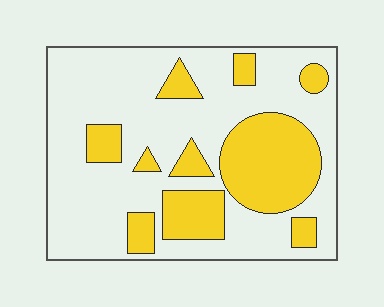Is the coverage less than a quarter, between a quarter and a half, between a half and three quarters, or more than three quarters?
Between a quarter and a half.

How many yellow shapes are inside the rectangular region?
10.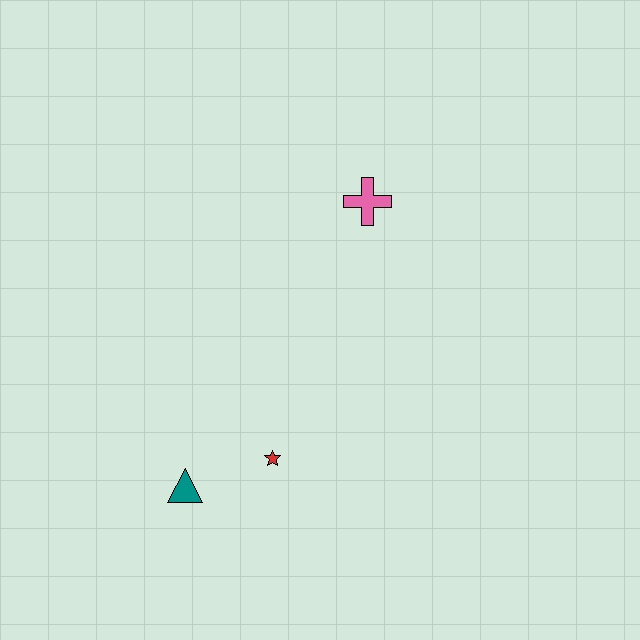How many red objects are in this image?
There is 1 red object.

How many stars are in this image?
There is 1 star.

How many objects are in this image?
There are 3 objects.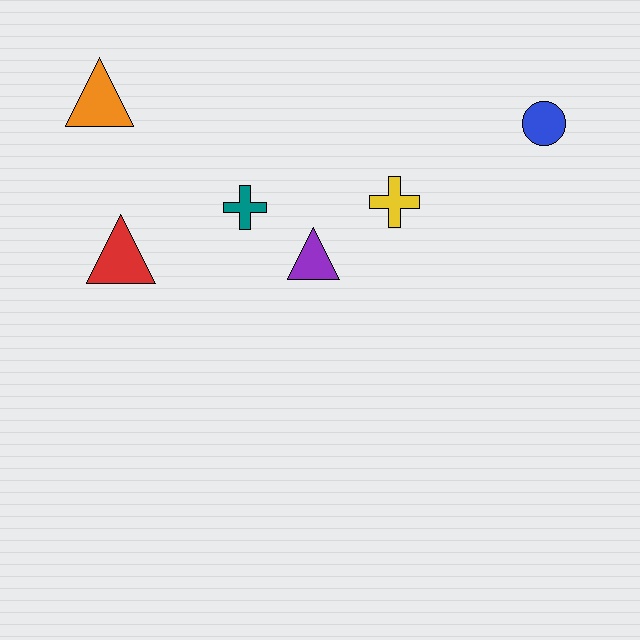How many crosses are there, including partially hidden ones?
There are 2 crosses.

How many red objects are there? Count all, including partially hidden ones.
There is 1 red object.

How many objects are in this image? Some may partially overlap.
There are 6 objects.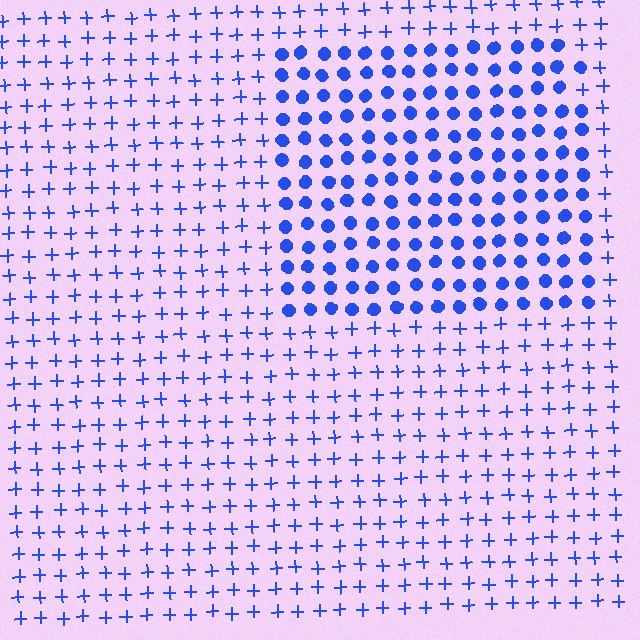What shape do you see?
I see a rectangle.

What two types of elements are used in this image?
The image uses circles inside the rectangle region and plus signs outside it.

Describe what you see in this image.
The image is filled with small blue elements arranged in a uniform grid. A rectangle-shaped region contains circles, while the surrounding area contains plus signs. The boundary is defined purely by the change in element shape.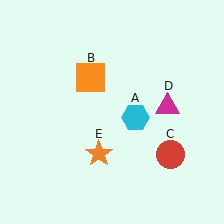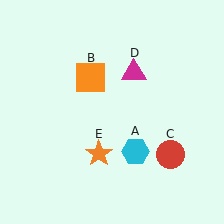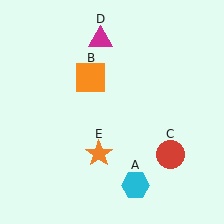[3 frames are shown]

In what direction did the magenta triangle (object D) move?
The magenta triangle (object D) moved up and to the left.